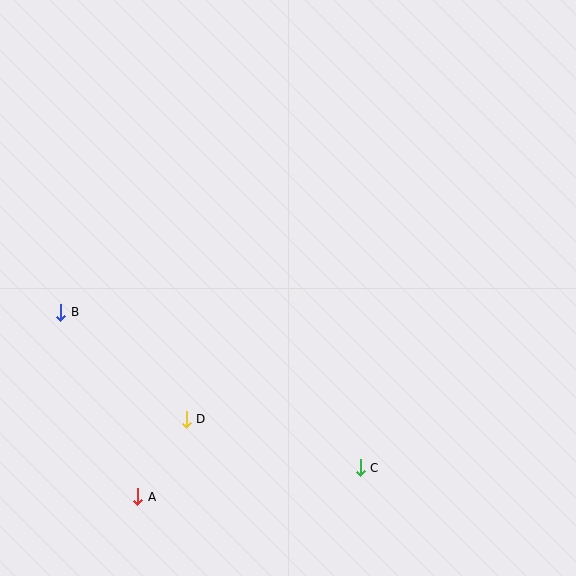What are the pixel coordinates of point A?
Point A is at (138, 497).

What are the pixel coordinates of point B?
Point B is at (61, 312).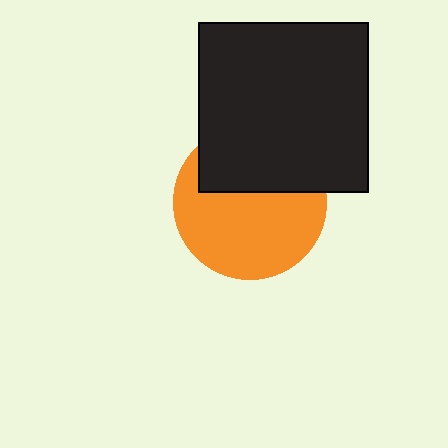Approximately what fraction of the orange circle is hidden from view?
Roughly 39% of the orange circle is hidden behind the black square.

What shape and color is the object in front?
The object in front is a black square.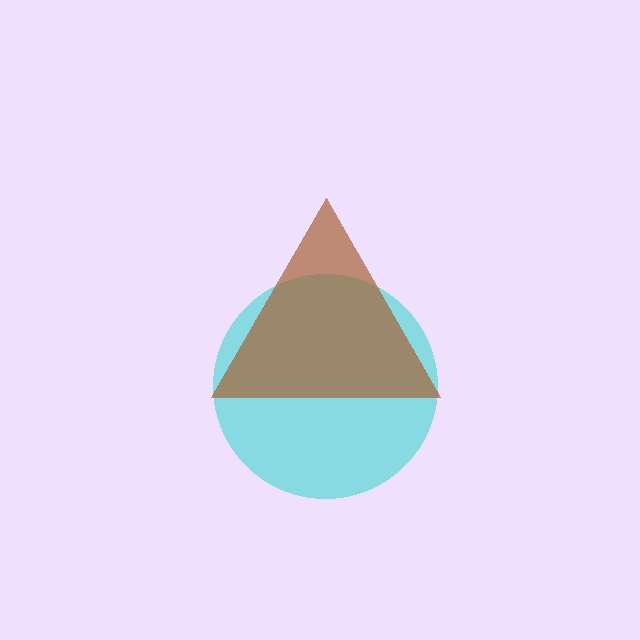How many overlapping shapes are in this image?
There are 2 overlapping shapes in the image.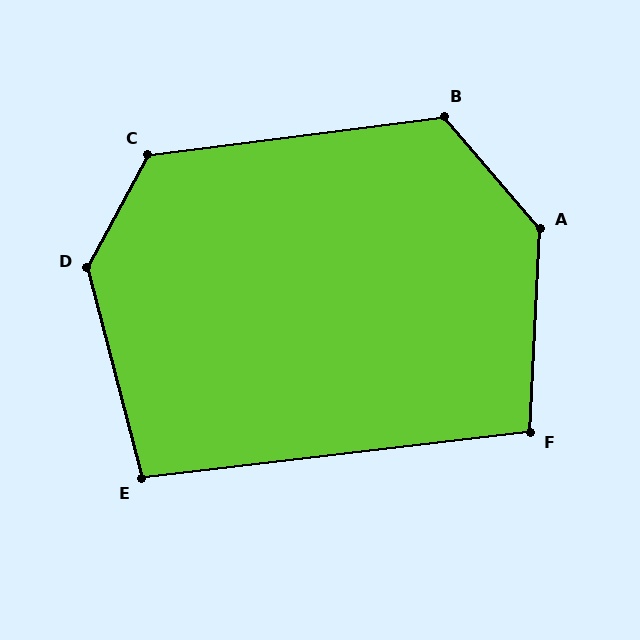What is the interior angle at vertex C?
Approximately 126 degrees (obtuse).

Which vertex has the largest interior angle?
D, at approximately 137 degrees.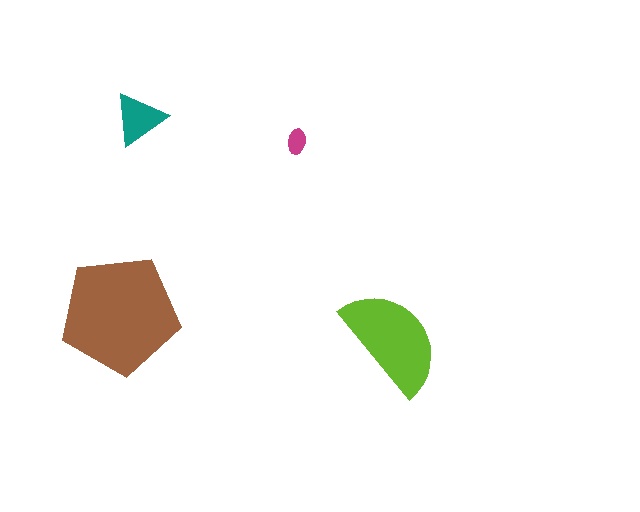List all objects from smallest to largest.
The magenta ellipse, the teal triangle, the lime semicircle, the brown pentagon.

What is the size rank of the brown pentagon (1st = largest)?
1st.